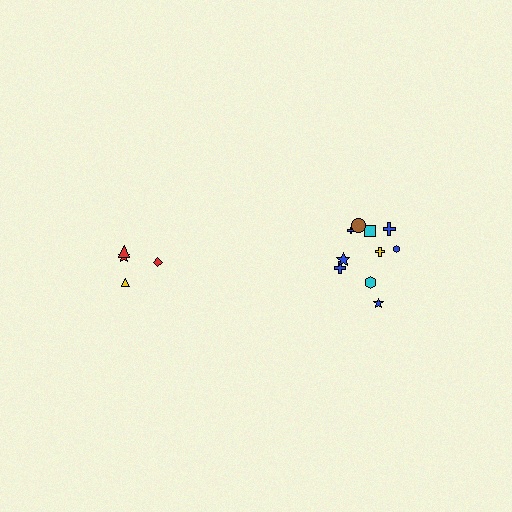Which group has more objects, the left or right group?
The right group.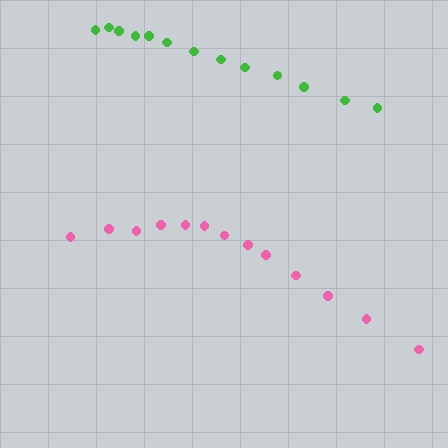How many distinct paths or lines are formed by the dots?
There are 2 distinct paths.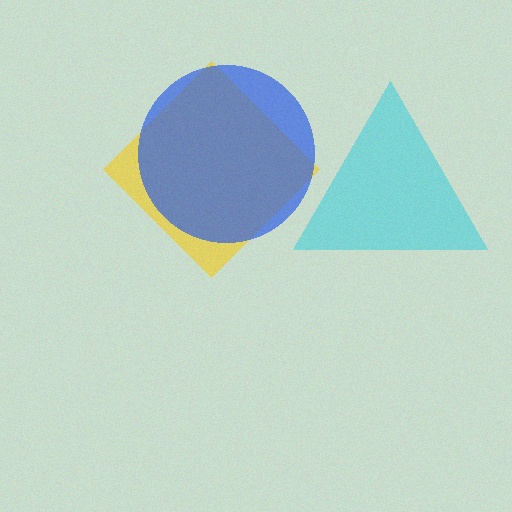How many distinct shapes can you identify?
There are 3 distinct shapes: a cyan triangle, a yellow diamond, a blue circle.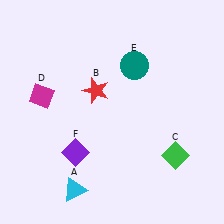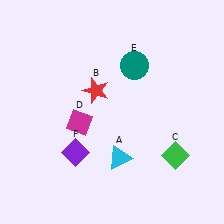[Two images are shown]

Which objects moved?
The objects that moved are: the cyan triangle (A), the magenta diamond (D).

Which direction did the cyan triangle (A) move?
The cyan triangle (A) moved right.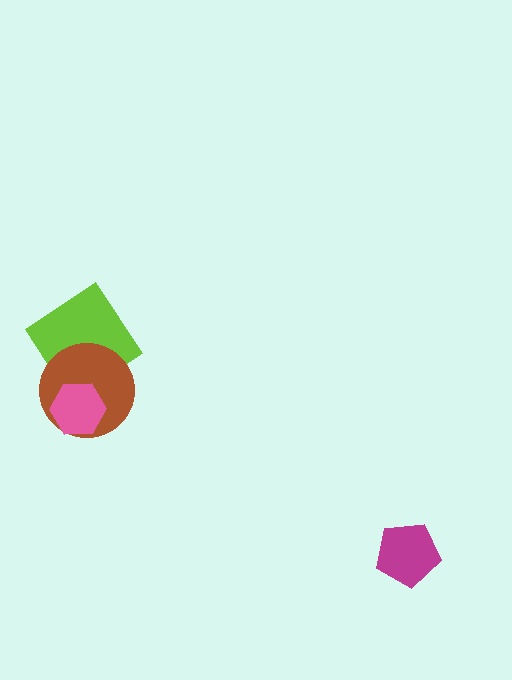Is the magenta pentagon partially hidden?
No, no other shape covers it.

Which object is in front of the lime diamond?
The brown circle is in front of the lime diamond.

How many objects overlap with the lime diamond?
1 object overlaps with the lime diamond.